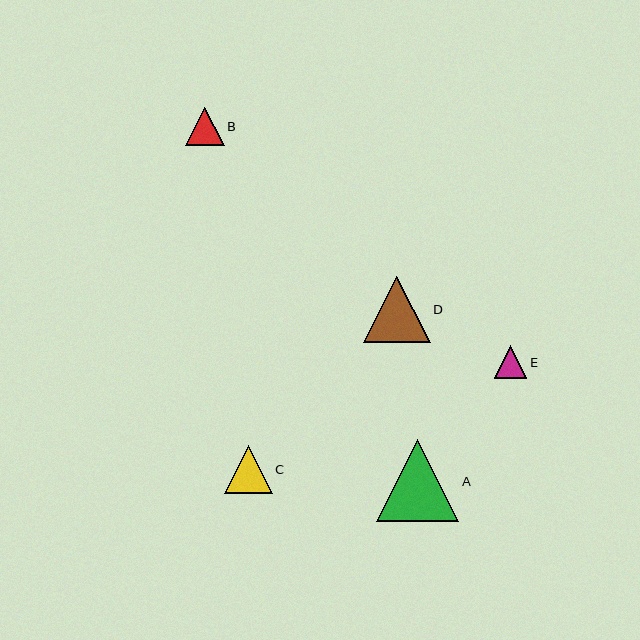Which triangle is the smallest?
Triangle E is the smallest with a size of approximately 32 pixels.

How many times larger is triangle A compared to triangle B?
Triangle A is approximately 2.1 times the size of triangle B.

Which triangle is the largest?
Triangle A is the largest with a size of approximately 82 pixels.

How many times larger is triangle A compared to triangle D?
Triangle A is approximately 1.2 times the size of triangle D.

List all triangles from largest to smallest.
From largest to smallest: A, D, C, B, E.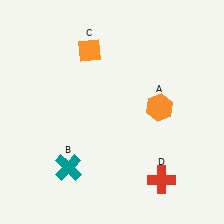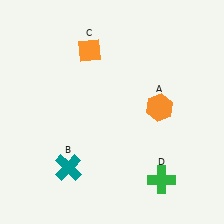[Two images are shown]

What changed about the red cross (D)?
In Image 1, D is red. In Image 2, it changed to green.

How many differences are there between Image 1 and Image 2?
There is 1 difference between the two images.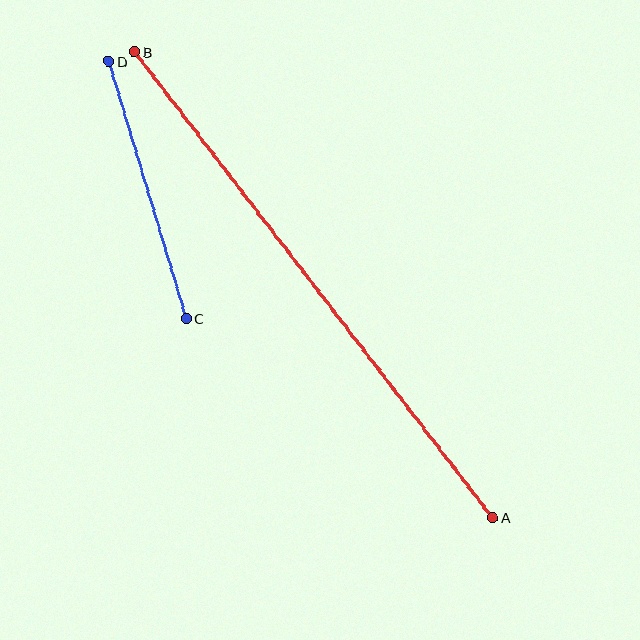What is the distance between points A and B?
The distance is approximately 588 pixels.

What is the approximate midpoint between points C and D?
The midpoint is at approximately (148, 190) pixels.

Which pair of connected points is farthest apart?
Points A and B are farthest apart.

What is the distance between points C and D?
The distance is approximately 268 pixels.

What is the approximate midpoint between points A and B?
The midpoint is at approximately (314, 285) pixels.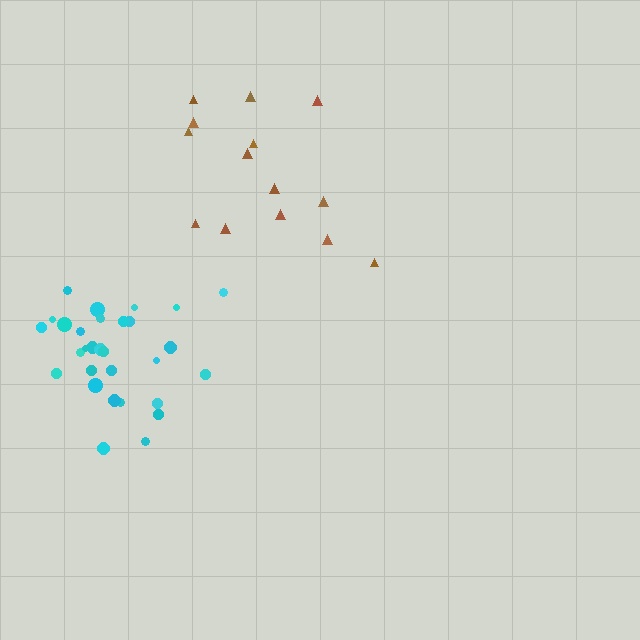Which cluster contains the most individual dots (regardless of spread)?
Cyan (31).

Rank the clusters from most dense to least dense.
cyan, brown.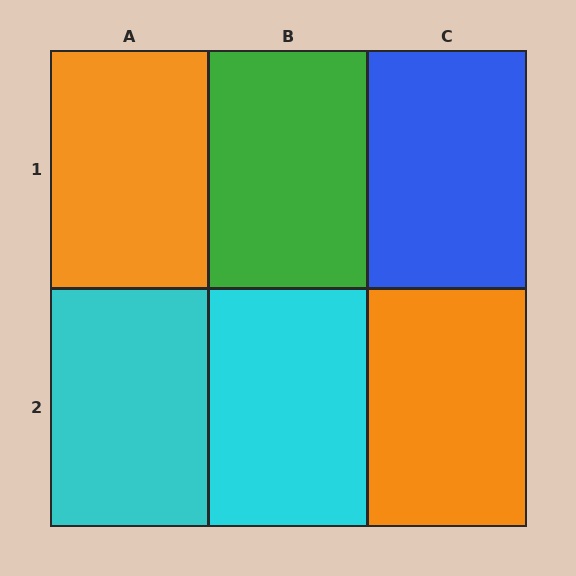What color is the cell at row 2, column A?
Cyan.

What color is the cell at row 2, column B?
Cyan.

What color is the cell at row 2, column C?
Orange.